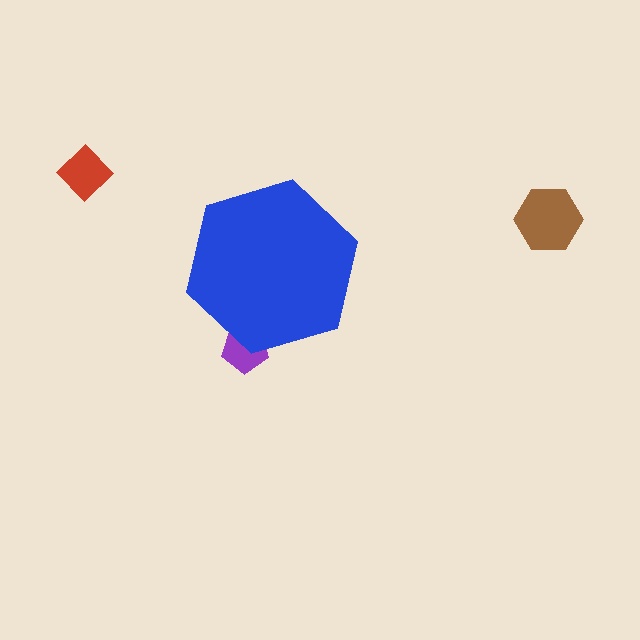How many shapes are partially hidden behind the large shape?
1 shape is partially hidden.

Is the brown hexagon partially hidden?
No, the brown hexagon is fully visible.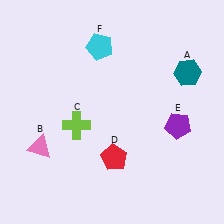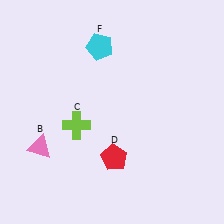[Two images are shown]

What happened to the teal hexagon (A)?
The teal hexagon (A) was removed in Image 2. It was in the top-right area of Image 1.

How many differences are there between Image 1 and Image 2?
There are 2 differences between the two images.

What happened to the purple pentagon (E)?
The purple pentagon (E) was removed in Image 2. It was in the bottom-right area of Image 1.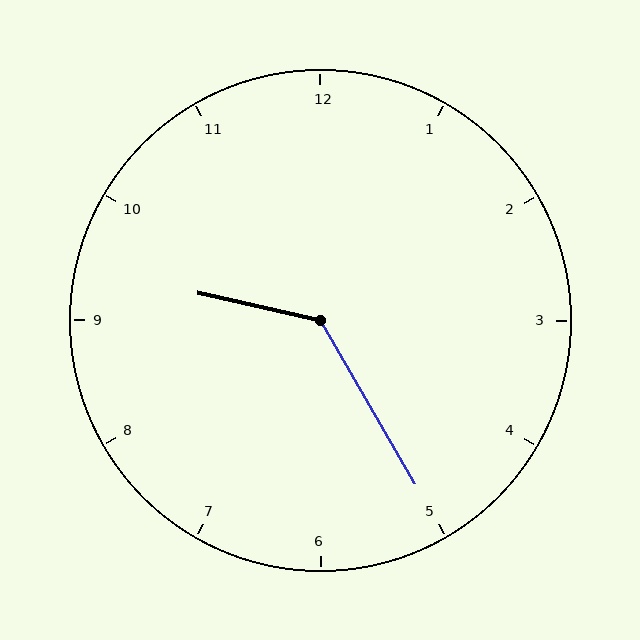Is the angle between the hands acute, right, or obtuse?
It is obtuse.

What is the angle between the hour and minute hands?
Approximately 132 degrees.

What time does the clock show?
9:25.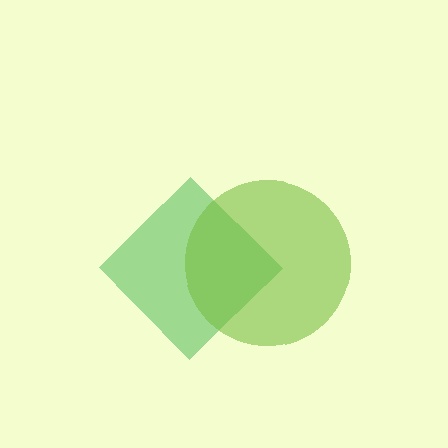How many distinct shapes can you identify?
There are 2 distinct shapes: a green diamond, a lime circle.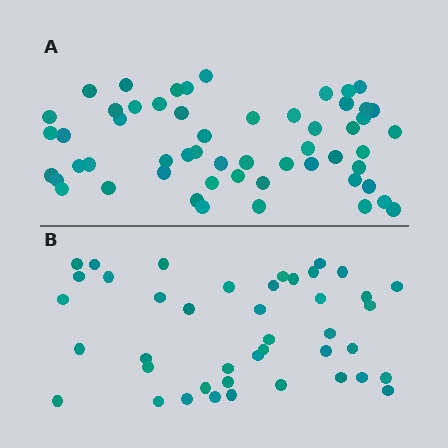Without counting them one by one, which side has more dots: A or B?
Region A (the top region) has more dots.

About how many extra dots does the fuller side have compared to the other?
Region A has approximately 15 more dots than region B.